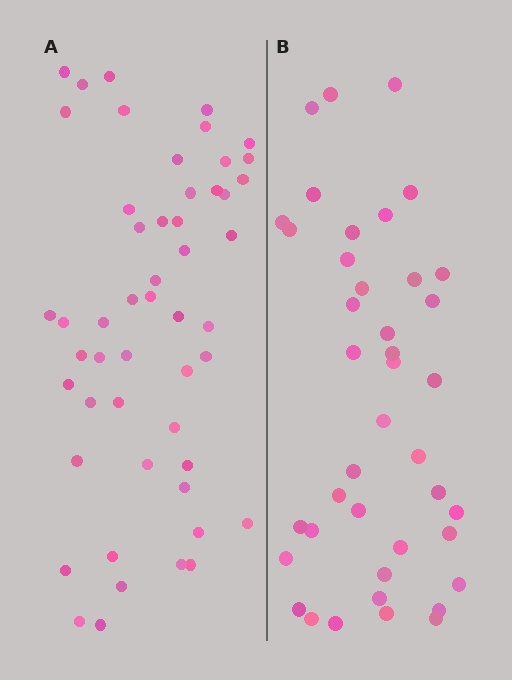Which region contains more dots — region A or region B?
Region A (the left region) has more dots.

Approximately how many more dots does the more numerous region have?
Region A has roughly 10 or so more dots than region B.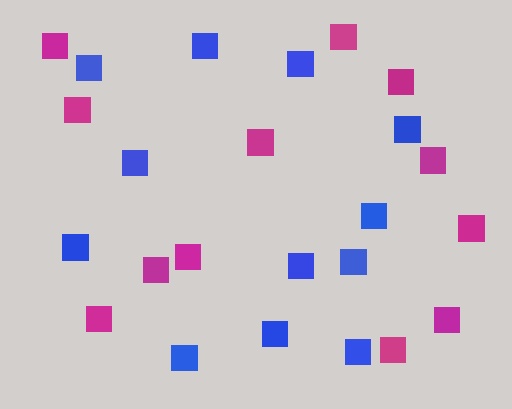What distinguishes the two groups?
There are 2 groups: one group of magenta squares (12) and one group of blue squares (12).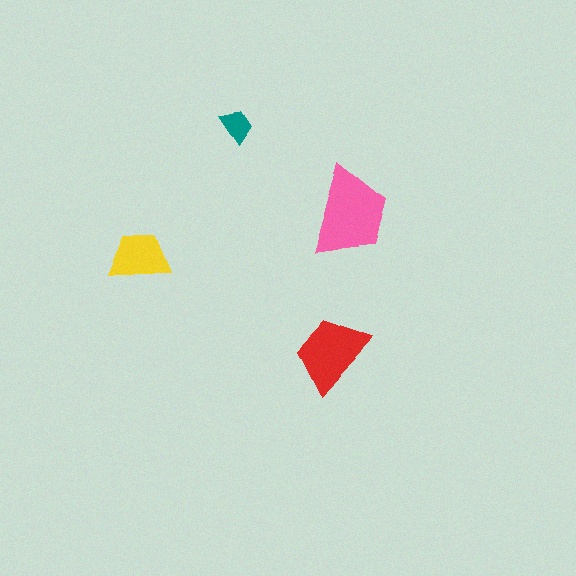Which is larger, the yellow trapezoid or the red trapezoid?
The red one.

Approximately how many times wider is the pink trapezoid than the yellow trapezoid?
About 1.5 times wider.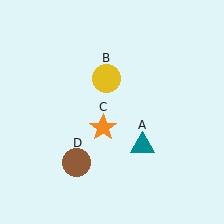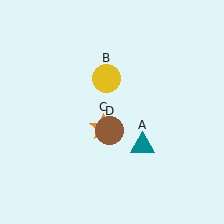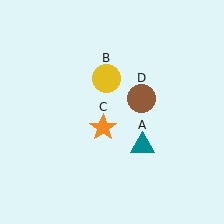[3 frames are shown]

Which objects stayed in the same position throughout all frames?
Teal triangle (object A) and yellow circle (object B) and orange star (object C) remained stationary.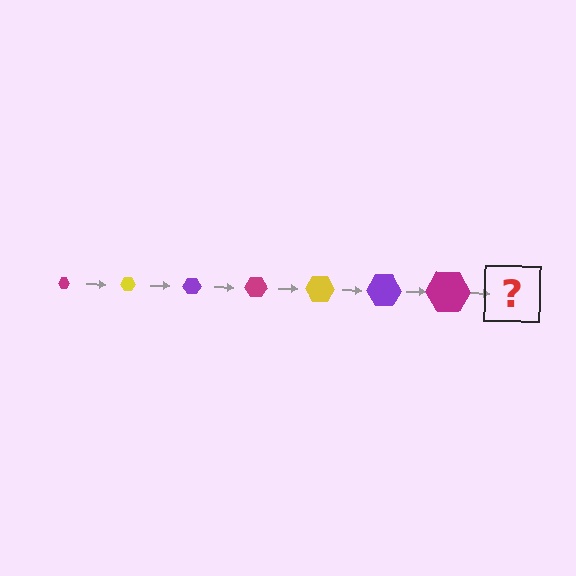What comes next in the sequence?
The next element should be a yellow hexagon, larger than the previous one.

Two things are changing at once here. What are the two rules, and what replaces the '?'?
The two rules are that the hexagon grows larger each step and the color cycles through magenta, yellow, and purple. The '?' should be a yellow hexagon, larger than the previous one.